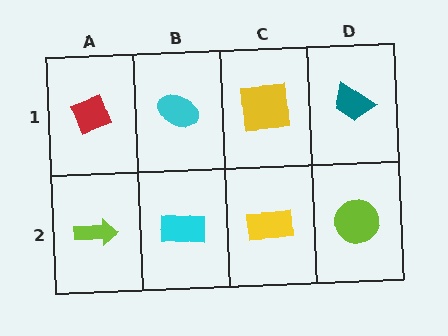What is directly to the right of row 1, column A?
A cyan ellipse.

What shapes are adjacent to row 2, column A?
A red diamond (row 1, column A), a cyan rectangle (row 2, column B).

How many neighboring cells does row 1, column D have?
2.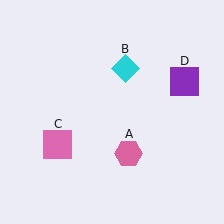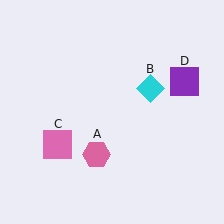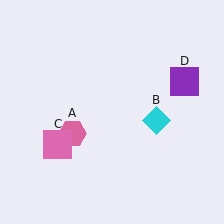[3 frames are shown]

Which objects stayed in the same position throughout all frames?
Pink square (object C) and purple square (object D) remained stationary.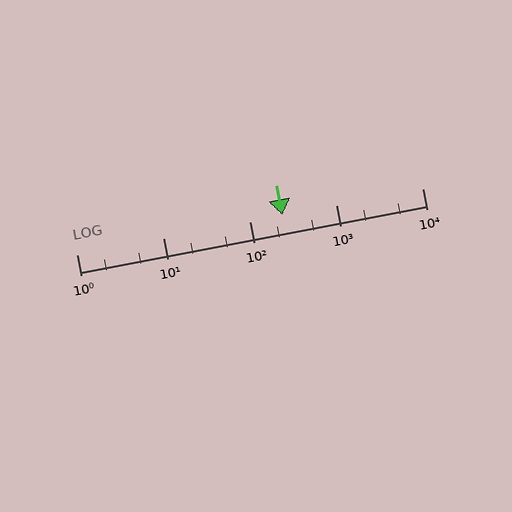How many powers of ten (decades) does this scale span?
The scale spans 4 decades, from 1 to 10000.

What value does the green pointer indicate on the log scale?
The pointer indicates approximately 240.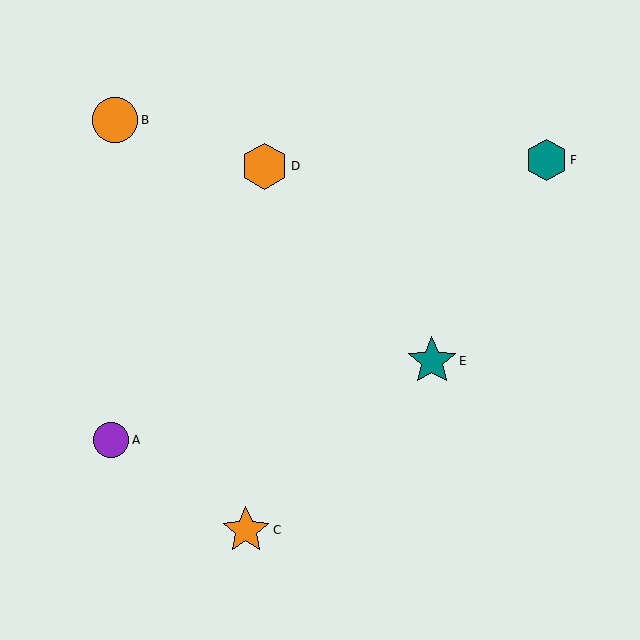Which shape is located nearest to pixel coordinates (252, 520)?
The orange star (labeled C) at (246, 530) is nearest to that location.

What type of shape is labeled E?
Shape E is a teal star.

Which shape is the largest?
The teal star (labeled E) is the largest.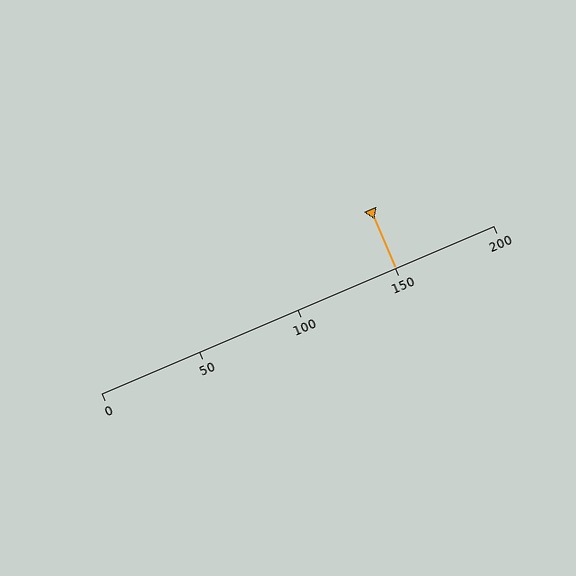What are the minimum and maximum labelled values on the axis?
The axis runs from 0 to 200.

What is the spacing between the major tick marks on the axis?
The major ticks are spaced 50 apart.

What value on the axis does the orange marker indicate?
The marker indicates approximately 150.